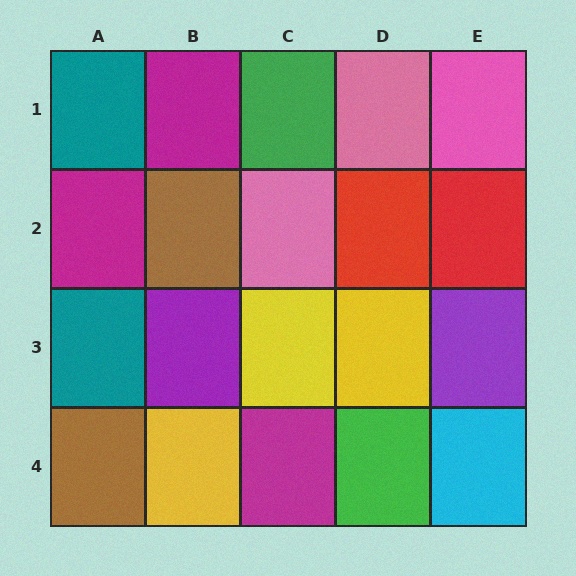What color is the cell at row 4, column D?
Green.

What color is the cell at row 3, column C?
Yellow.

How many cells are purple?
2 cells are purple.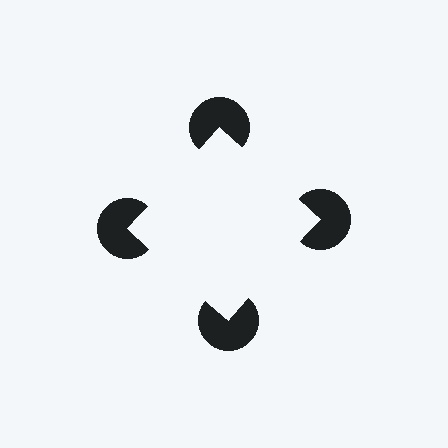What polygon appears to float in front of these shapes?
An illusory square — its edges are inferred from the aligned wedge cuts in the pac-man discs, not physically drawn.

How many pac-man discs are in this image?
There are 4 — one at each vertex of the illusory square.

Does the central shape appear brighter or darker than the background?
It typically appears slightly brighter than the background, even though no actual brightness change is drawn.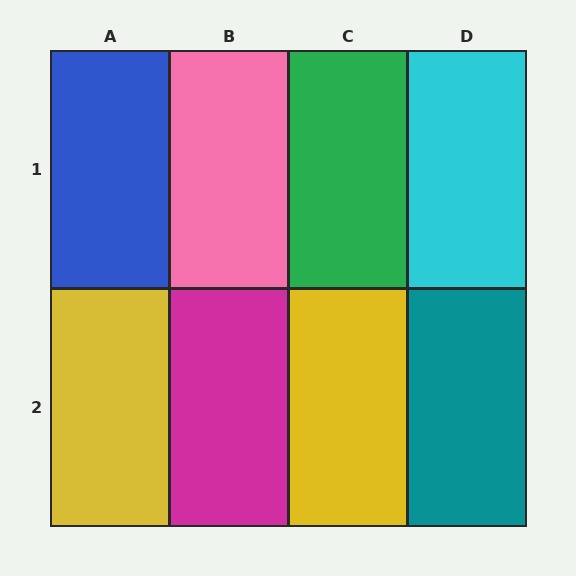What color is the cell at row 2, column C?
Yellow.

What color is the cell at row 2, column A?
Yellow.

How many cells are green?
1 cell is green.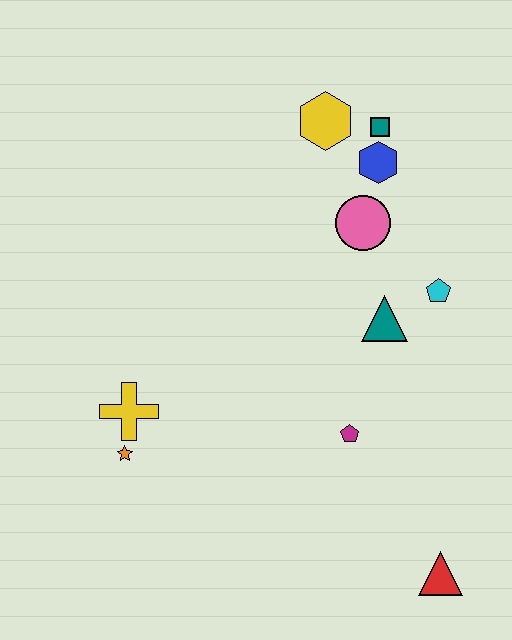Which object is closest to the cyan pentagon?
The teal triangle is closest to the cyan pentagon.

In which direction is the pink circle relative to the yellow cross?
The pink circle is to the right of the yellow cross.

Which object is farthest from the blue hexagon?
The red triangle is farthest from the blue hexagon.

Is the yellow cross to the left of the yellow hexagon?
Yes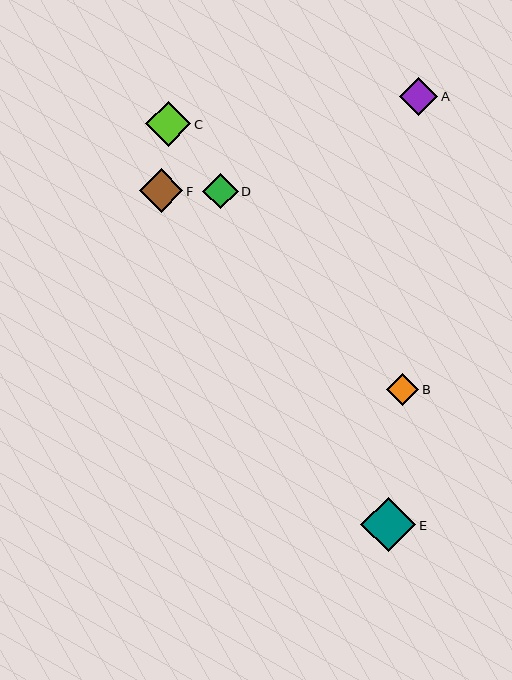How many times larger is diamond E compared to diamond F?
Diamond E is approximately 1.3 times the size of diamond F.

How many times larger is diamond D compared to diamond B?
Diamond D is approximately 1.1 times the size of diamond B.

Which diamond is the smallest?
Diamond B is the smallest with a size of approximately 32 pixels.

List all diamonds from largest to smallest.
From largest to smallest: E, C, F, A, D, B.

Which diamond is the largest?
Diamond E is the largest with a size of approximately 55 pixels.